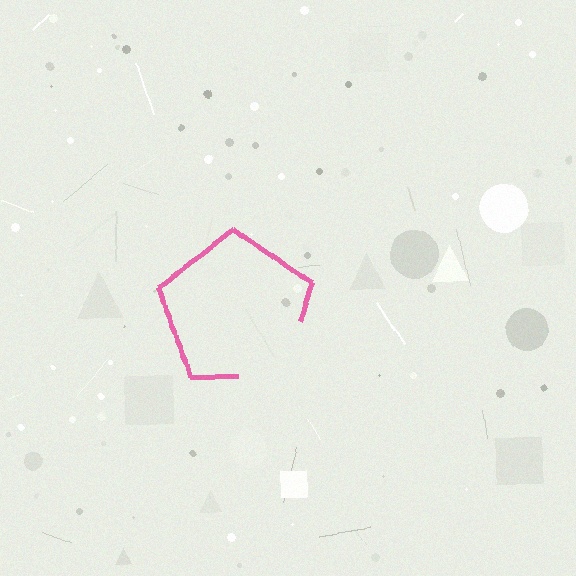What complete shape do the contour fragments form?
The contour fragments form a pentagon.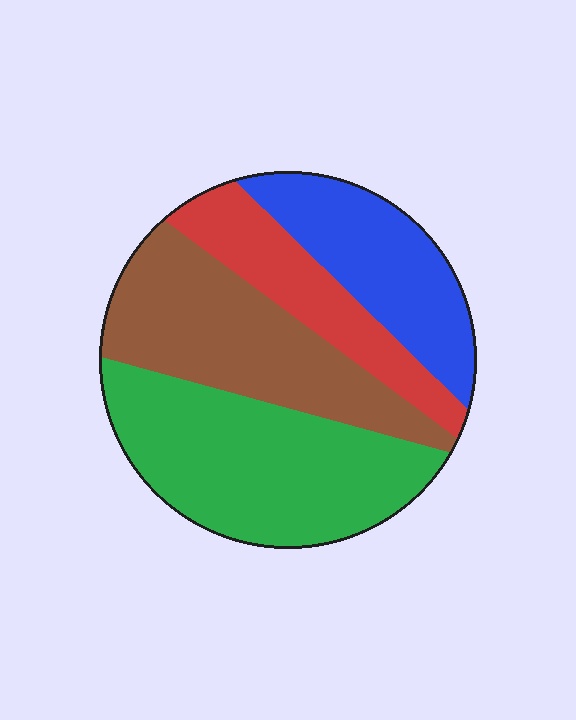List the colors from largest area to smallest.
From largest to smallest: green, brown, blue, red.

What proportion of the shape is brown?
Brown takes up between a quarter and a half of the shape.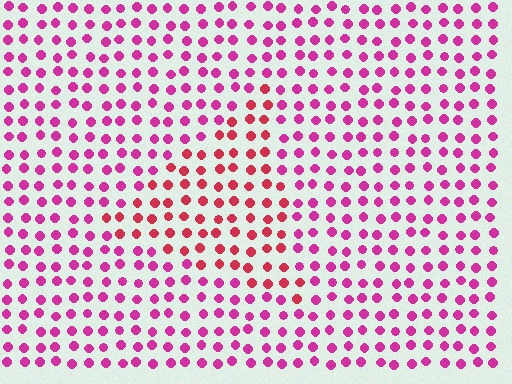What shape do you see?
I see a triangle.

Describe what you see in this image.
The image is filled with small magenta elements in a uniform arrangement. A triangle-shaped region is visible where the elements are tinted to a slightly different hue, forming a subtle color boundary.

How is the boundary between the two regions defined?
The boundary is defined purely by a slight shift in hue (about 30 degrees). Spacing, size, and orientation are identical on both sides.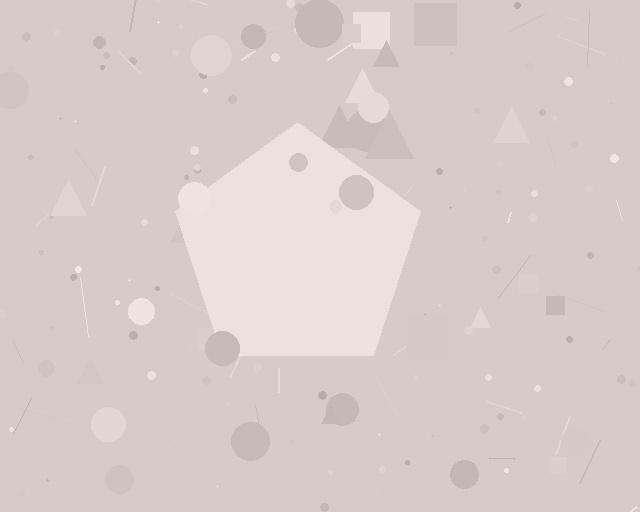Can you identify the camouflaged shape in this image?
The camouflaged shape is a pentagon.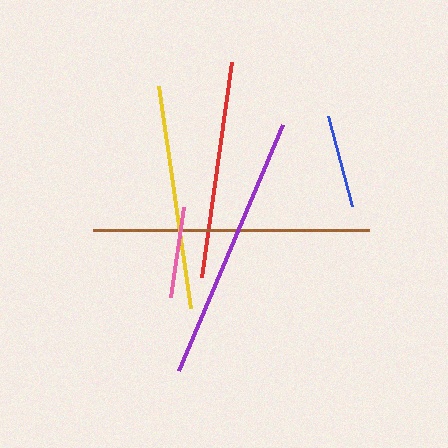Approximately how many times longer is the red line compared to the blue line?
The red line is approximately 2.3 times the length of the blue line.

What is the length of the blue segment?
The blue segment is approximately 94 pixels long.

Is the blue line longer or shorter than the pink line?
The blue line is longer than the pink line.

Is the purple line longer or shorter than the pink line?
The purple line is longer than the pink line.